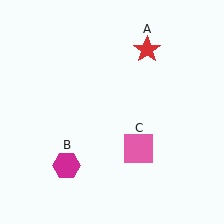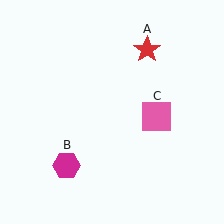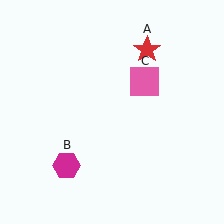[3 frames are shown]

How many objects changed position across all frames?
1 object changed position: pink square (object C).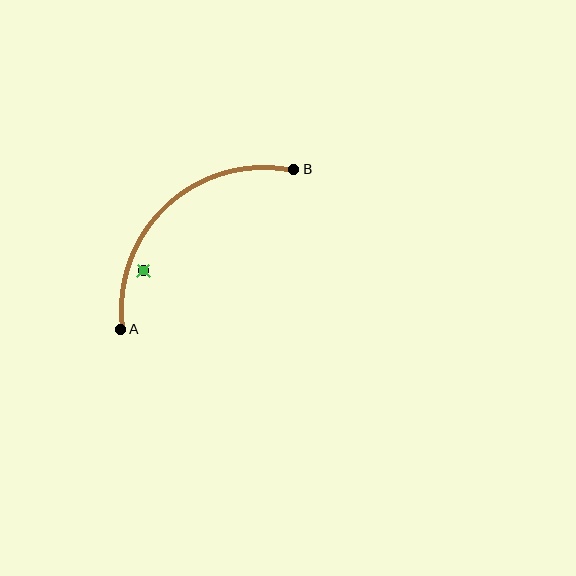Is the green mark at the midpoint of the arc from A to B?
No — the green mark does not lie on the arc at all. It sits slightly inside the curve.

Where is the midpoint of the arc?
The arc midpoint is the point on the curve farthest from the straight line joining A and B. It sits above and to the left of that line.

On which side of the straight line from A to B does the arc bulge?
The arc bulges above and to the left of the straight line connecting A and B.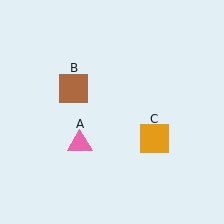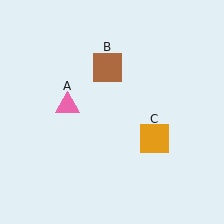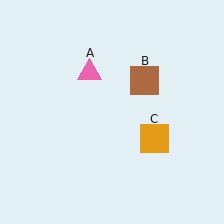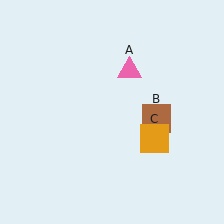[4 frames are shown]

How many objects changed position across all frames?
2 objects changed position: pink triangle (object A), brown square (object B).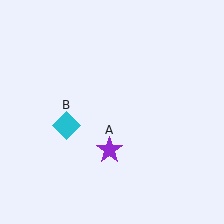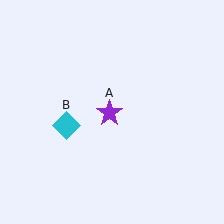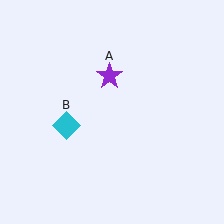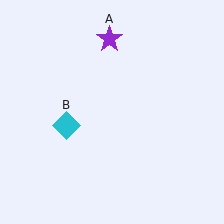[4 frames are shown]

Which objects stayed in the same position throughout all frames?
Cyan diamond (object B) remained stationary.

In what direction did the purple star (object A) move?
The purple star (object A) moved up.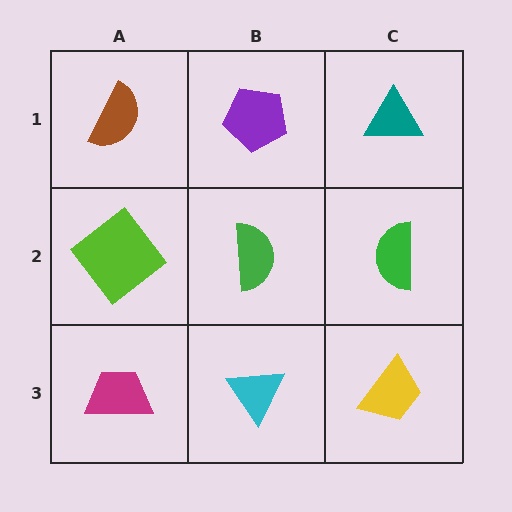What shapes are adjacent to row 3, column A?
A lime diamond (row 2, column A), a cyan triangle (row 3, column B).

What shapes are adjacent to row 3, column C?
A green semicircle (row 2, column C), a cyan triangle (row 3, column B).